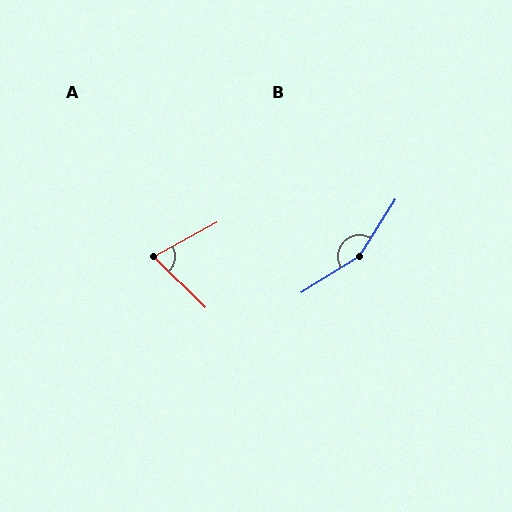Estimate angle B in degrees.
Approximately 154 degrees.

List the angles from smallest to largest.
A (73°), B (154°).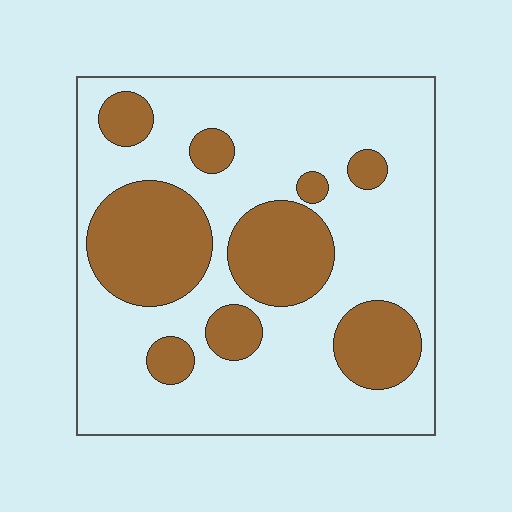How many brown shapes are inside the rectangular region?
9.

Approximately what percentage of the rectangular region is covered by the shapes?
Approximately 30%.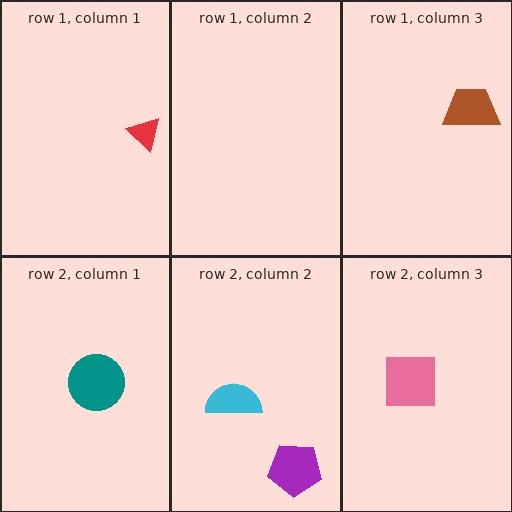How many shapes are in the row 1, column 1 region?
1.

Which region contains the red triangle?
The row 1, column 1 region.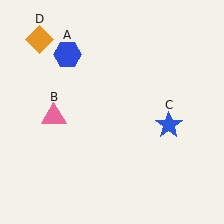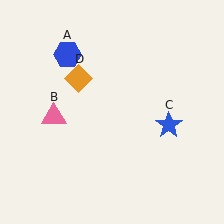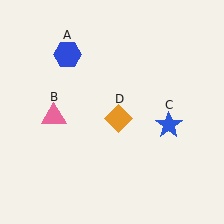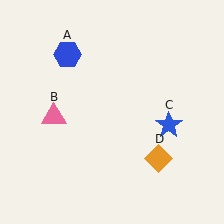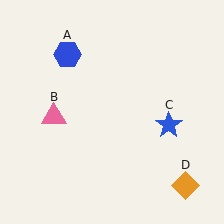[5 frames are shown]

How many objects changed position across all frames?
1 object changed position: orange diamond (object D).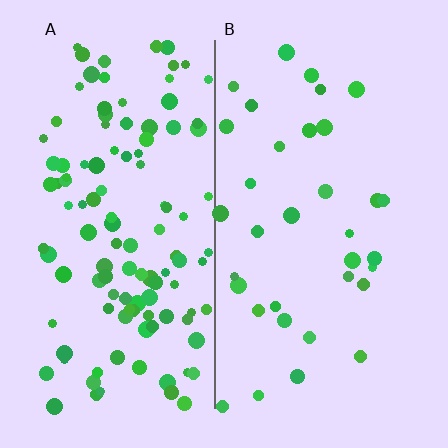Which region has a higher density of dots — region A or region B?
A (the left).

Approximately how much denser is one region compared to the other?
Approximately 3.3× — region A over region B.